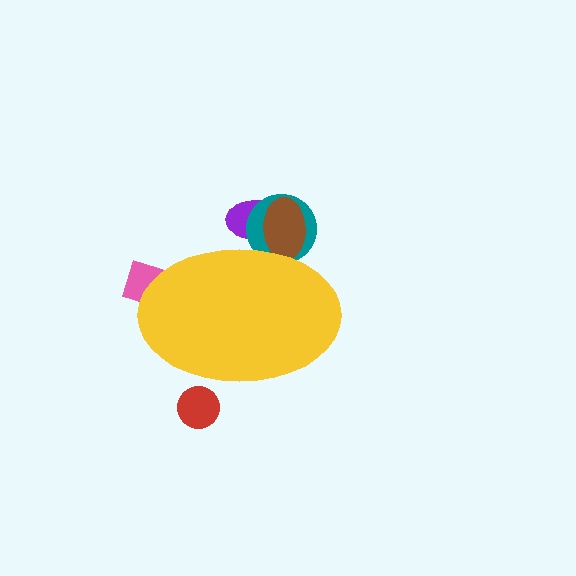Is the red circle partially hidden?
Yes, the red circle is partially hidden behind the yellow ellipse.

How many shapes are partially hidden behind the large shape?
5 shapes are partially hidden.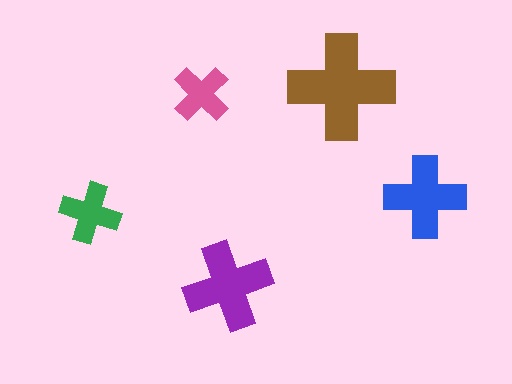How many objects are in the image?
There are 5 objects in the image.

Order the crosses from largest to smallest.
the brown one, the purple one, the blue one, the green one, the pink one.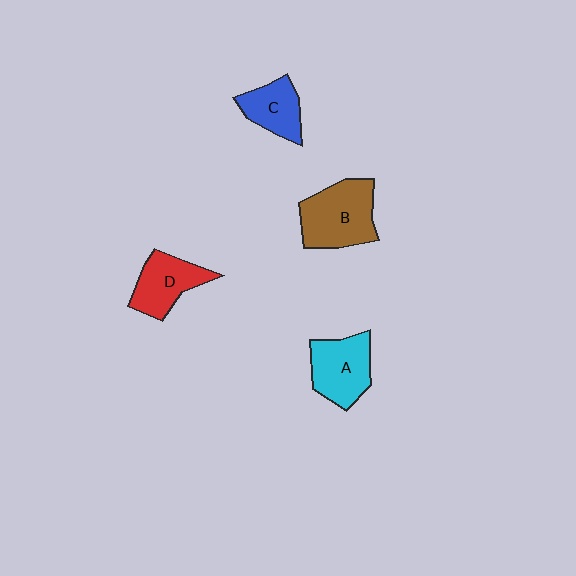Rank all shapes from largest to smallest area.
From largest to smallest: B (brown), A (cyan), D (red), C (blue).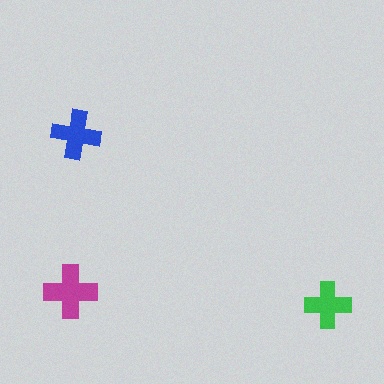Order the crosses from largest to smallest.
the magenta one, the blue one, the green one.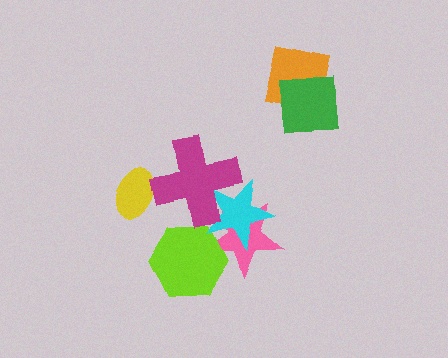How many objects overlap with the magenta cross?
3 objects overlap with the magenta cross.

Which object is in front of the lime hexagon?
The cyan star is in front of the lime hexagon.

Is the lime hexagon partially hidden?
Yes, it is partially covered by another shape.